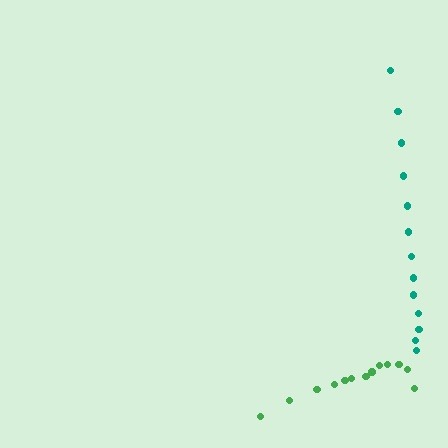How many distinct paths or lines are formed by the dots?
There are 2 distinct paths.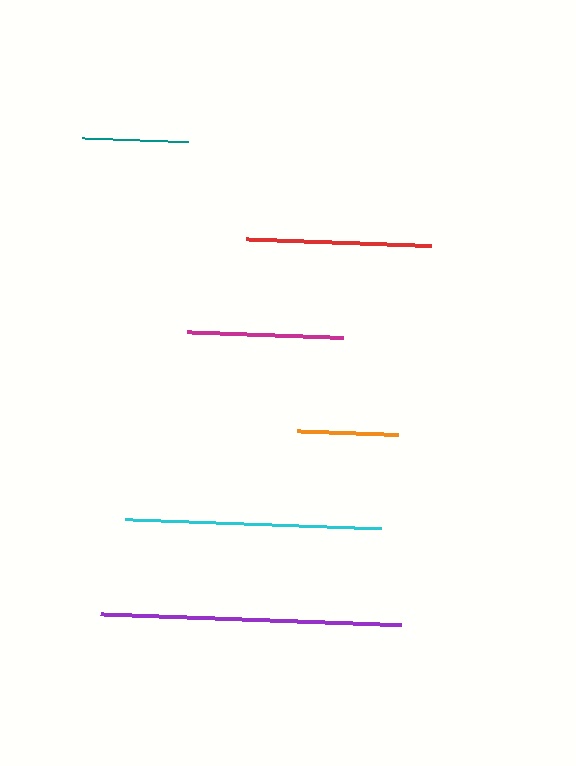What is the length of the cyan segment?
The cyan segment is approximately 256 pixels long.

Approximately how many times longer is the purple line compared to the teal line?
The purple line is approximately 2.9 times the length of the teal line.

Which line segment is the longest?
The purple line is the longest at approximately 301 pixels.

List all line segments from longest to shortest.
From longest to shortest: purple, cyan, red, magenta, teal, orange.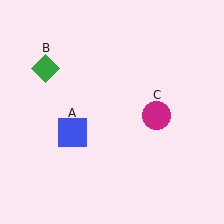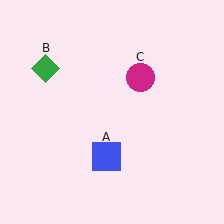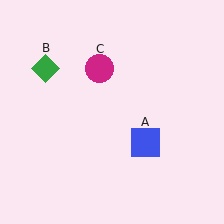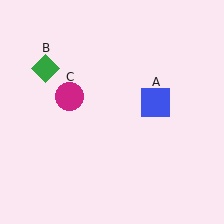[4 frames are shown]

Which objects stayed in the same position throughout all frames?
Green diamond (object B) remained stationary.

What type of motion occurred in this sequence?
The blue square (object A), magenta circle (object C) rotated counterclockwise around the center of the scene.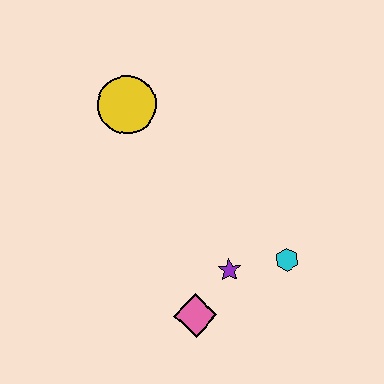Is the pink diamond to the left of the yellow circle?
No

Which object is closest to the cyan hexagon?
The purple star is closest to the cyan hexagon.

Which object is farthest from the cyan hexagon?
The yellow circle is farthest from the cyan hexagon.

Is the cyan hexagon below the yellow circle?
Yes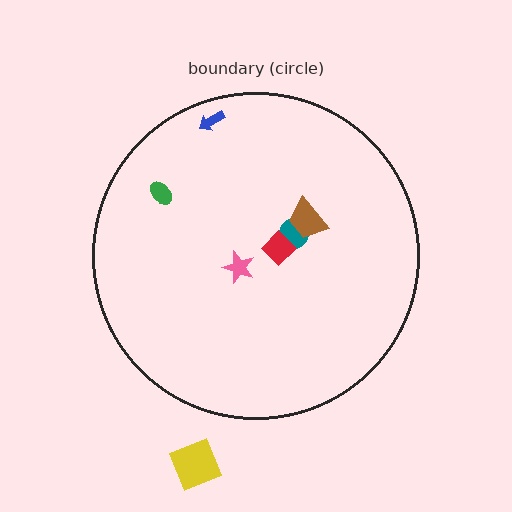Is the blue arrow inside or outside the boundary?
Inside.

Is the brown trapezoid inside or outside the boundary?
Inside.